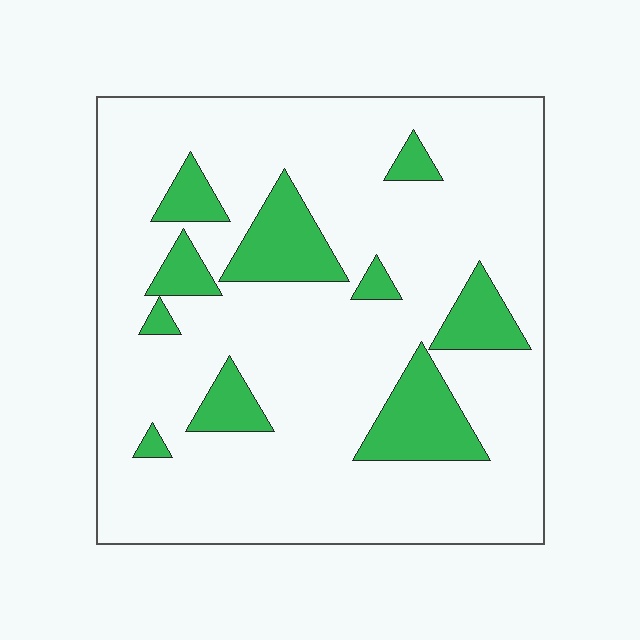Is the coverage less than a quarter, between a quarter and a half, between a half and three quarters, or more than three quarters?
Less than a quarter.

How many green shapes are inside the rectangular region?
10.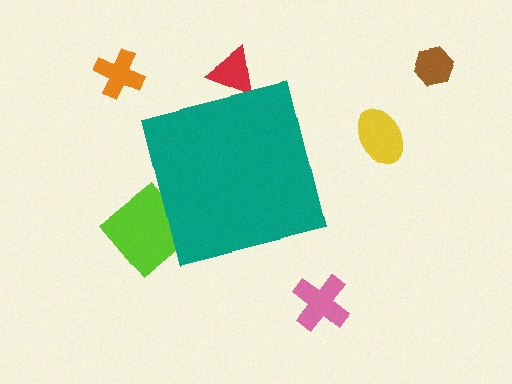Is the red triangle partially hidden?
Yes, the red triangle is partially hidden behind the teal square.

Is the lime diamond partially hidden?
Yes, the lime diamond is partially hidden behind the teal square.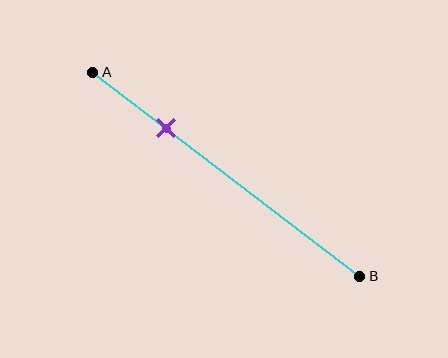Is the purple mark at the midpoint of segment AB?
No, the mark is at about 25% from A, not at the 50% midpoint.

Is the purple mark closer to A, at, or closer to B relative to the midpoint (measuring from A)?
The purple mark is closer to point A than the midpoint of segment AB.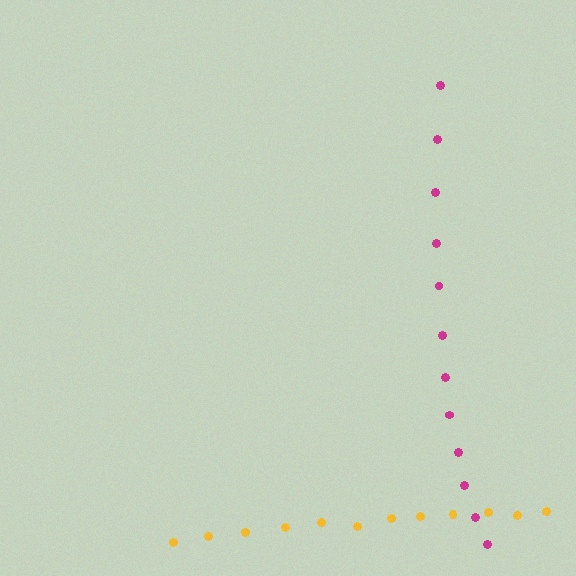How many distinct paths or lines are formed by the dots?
There are 2 distinct paths.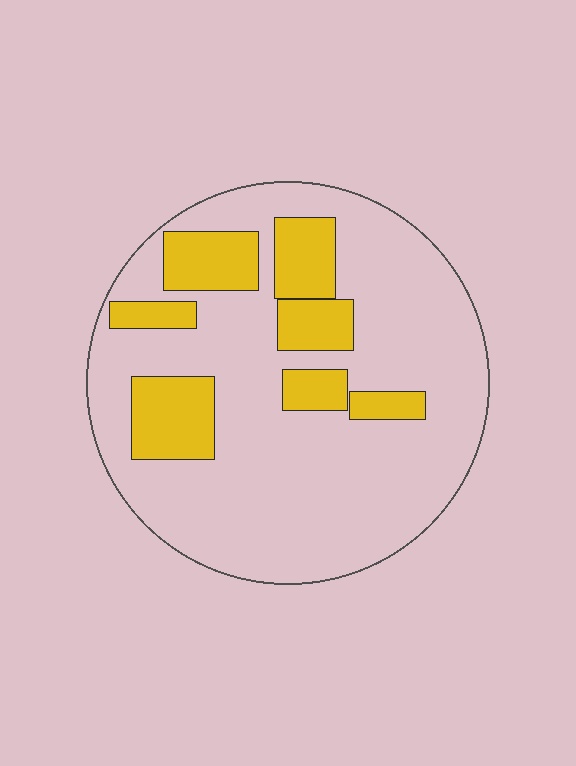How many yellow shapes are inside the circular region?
7.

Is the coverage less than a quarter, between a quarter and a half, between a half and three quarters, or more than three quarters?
Less than a quarter.